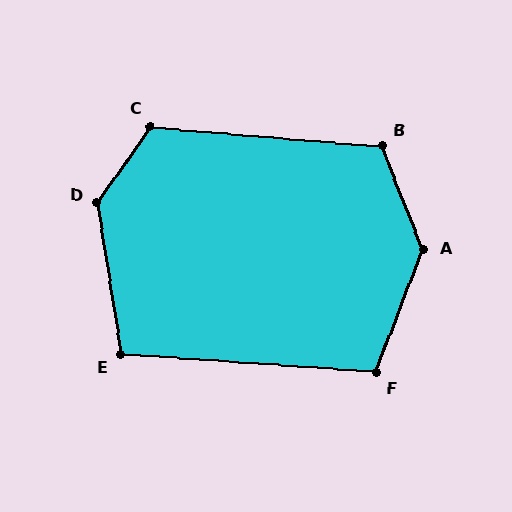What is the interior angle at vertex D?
Approximately 136 degrees (obtuse).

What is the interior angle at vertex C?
Approximately 120 degrees (obtuse).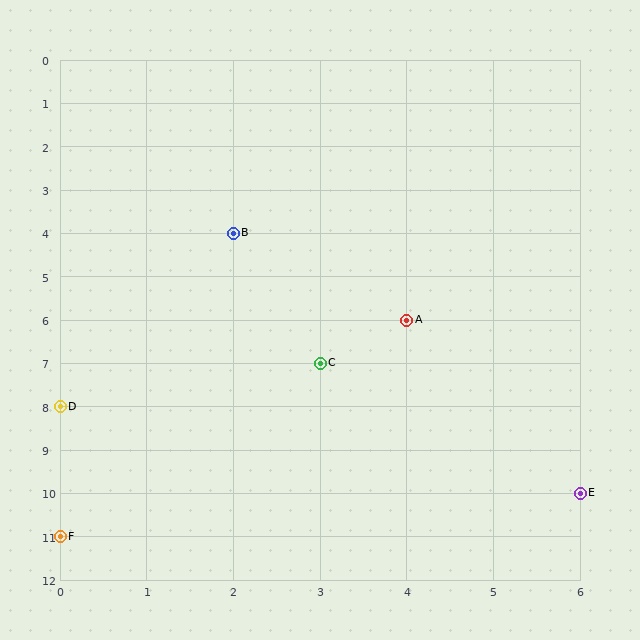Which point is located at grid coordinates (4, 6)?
Point A is at (4, 6).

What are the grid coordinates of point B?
Point B is at grid coordinates (2, 4).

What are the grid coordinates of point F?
Point F is at grid coordinates (0, 11).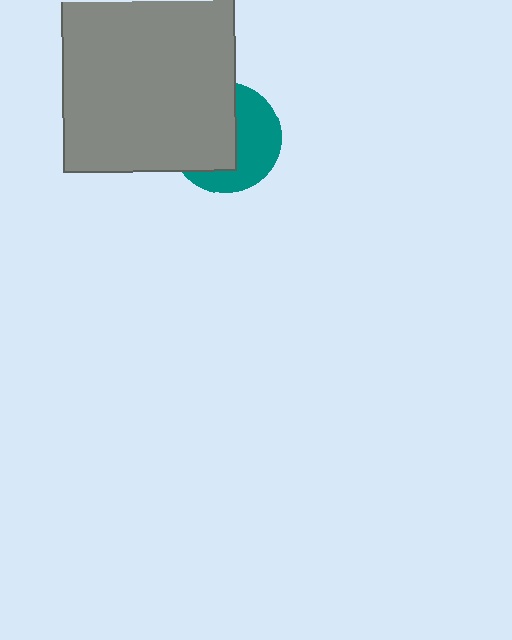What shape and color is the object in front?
The object in front is a gray square.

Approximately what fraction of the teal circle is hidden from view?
Roughly 54% of the teal circle is hidden behind the gray square.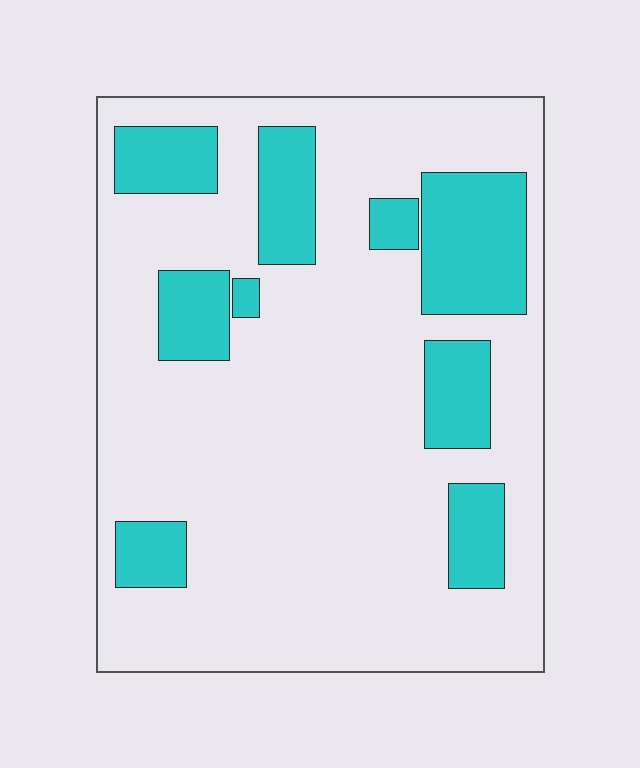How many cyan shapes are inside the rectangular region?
9.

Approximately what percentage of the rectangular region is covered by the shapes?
Approximately 25%.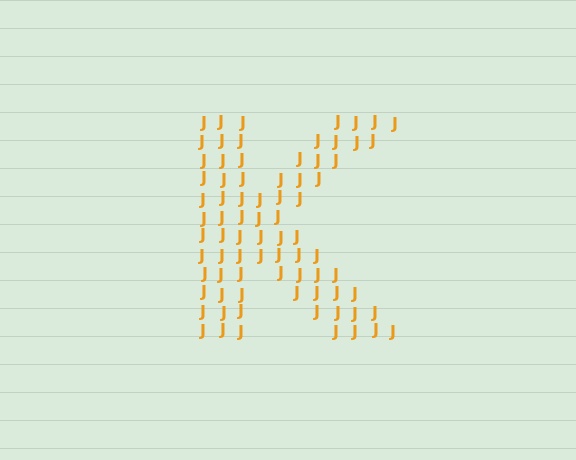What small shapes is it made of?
It is made of small letter J's.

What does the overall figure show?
The overall figure shows the letter K.